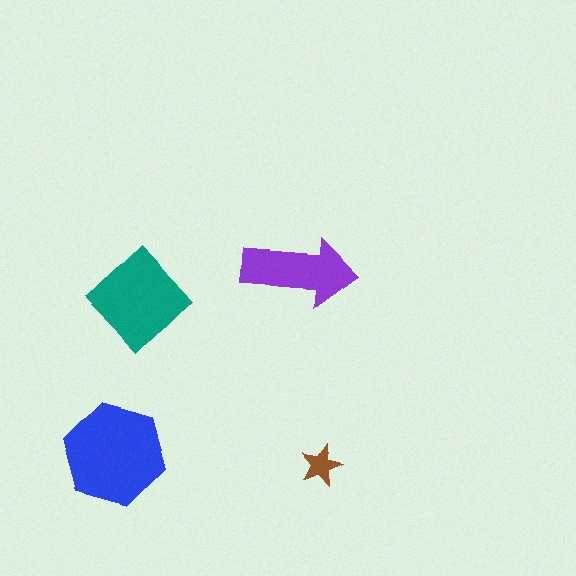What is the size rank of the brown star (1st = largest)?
4th.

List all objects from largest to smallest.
The blue hexagon, the teal diamond, the purple arrow, the brown star.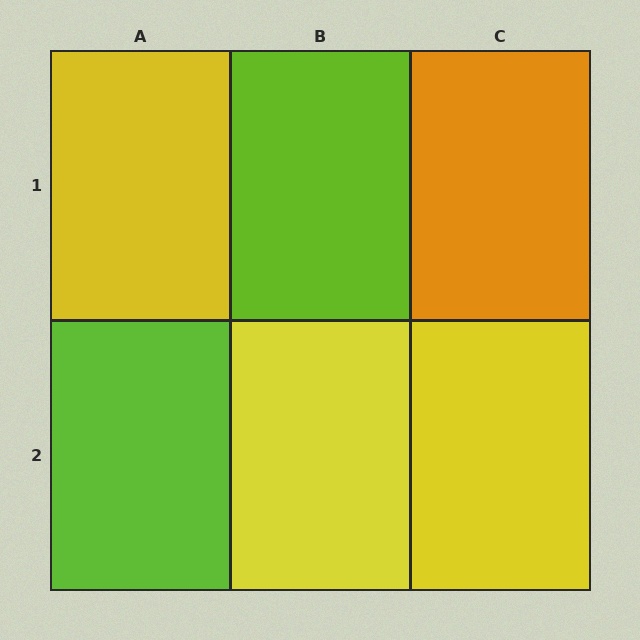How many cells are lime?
2 cells are lime.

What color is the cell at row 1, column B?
Lime.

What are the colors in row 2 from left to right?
Lime, yellow, yellow.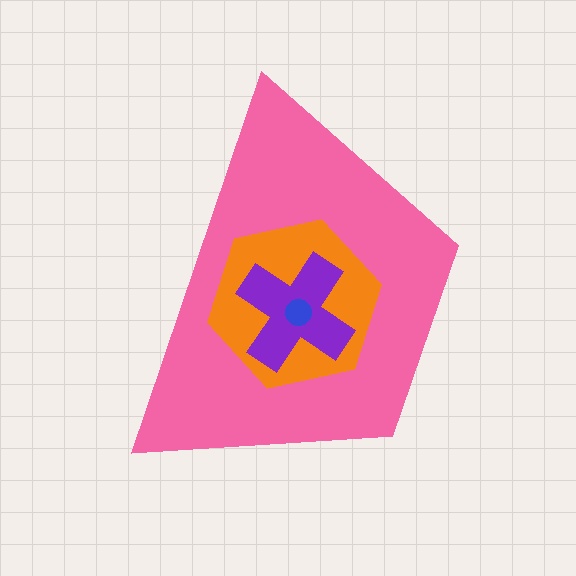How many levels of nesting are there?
4.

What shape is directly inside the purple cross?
The blue circle.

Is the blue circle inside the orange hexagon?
Yes.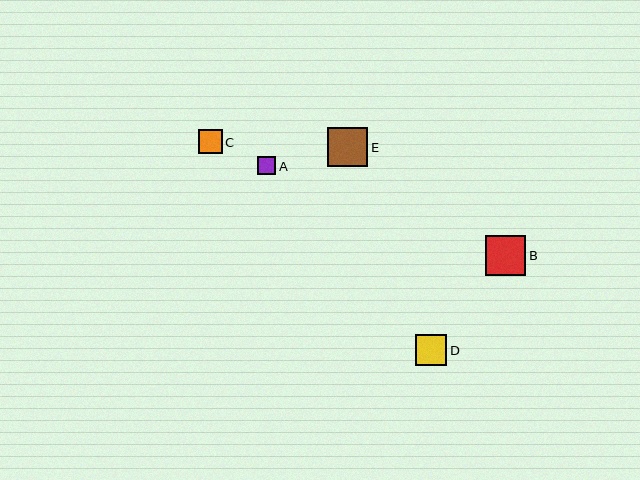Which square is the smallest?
Square A is the smallest with a size of approximately 18 pixels.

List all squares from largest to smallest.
From largest to smallest: B, E, D, C, A.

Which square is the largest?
Square B is the largest with a size of approximately 40 pixels.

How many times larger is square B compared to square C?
Square B is approximately 1.7 times the size of square C.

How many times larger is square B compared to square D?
Square B is approximately 1.3 times the size of square D.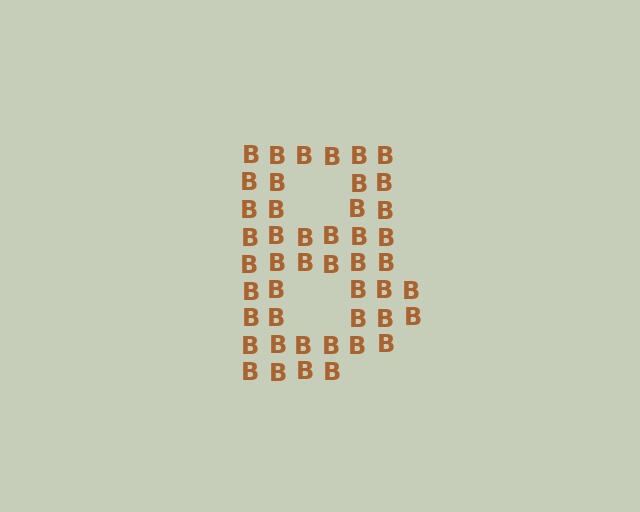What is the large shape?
The large shape is the letter B.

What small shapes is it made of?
It is made of small letter B's.